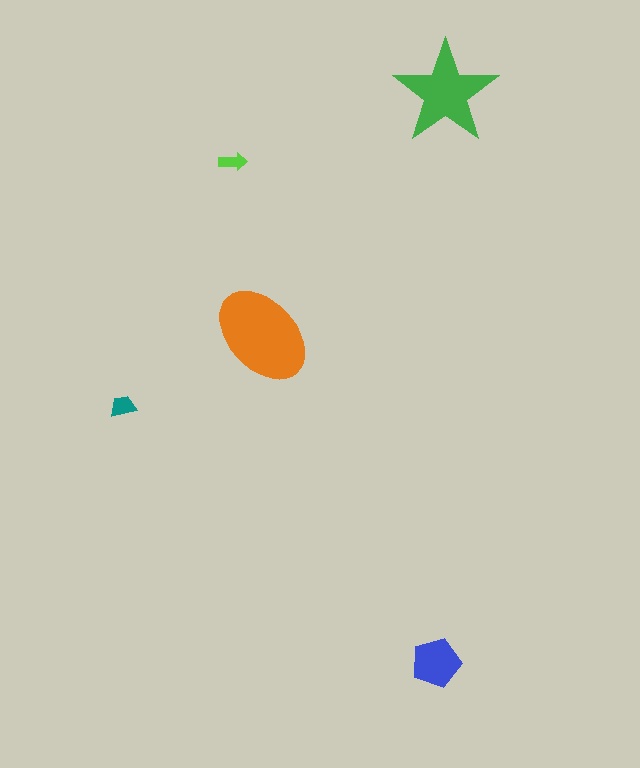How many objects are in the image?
There are 5 objects in the image.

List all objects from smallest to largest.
The lime arrow, the teal trapezoid, the blue pentagon, the green star, the orange ellipse.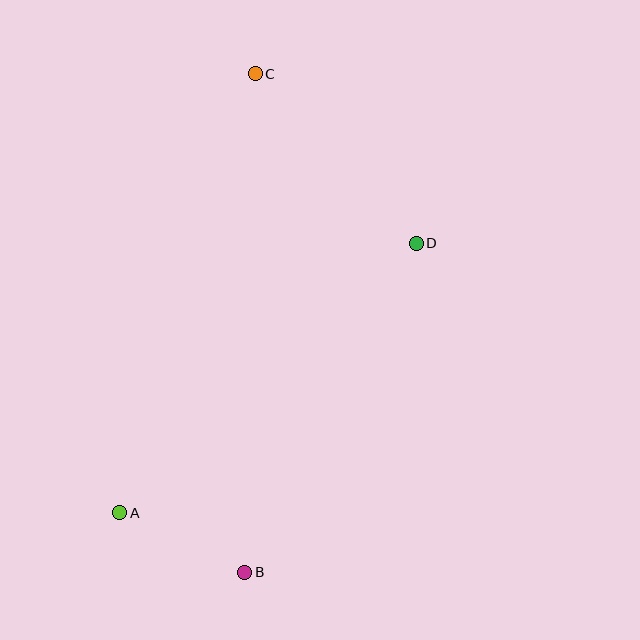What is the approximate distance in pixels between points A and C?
The distance between A and C is approximately 459 pixels.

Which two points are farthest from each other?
Points B and C are farthest from each other.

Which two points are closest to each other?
Points A and B are closest to each other.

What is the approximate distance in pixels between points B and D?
The distance between B and D is approximately 371 pixels.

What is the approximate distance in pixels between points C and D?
The distance between C and D is approximately 234 pixels.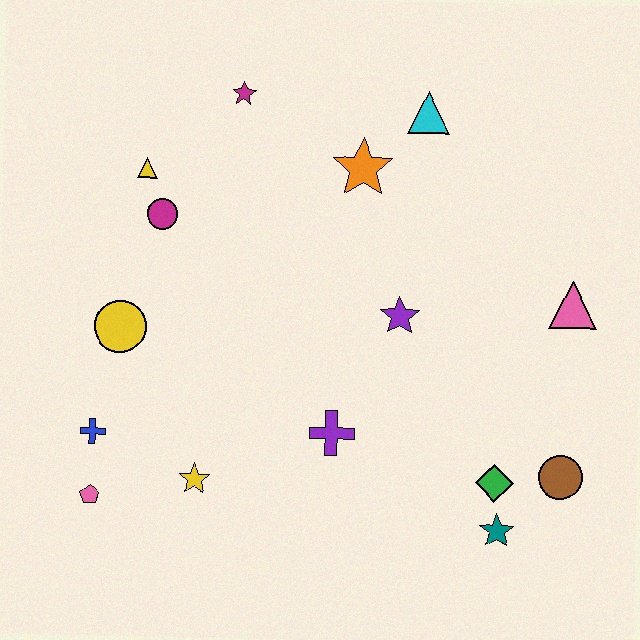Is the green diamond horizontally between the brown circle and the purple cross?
Yes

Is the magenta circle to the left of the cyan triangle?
Yes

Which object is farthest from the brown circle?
The yellow triangle is farthest from the brown circle.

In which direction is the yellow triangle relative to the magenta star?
The yellow triangle is to the left of the magenta star.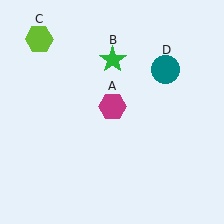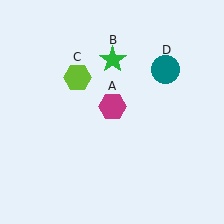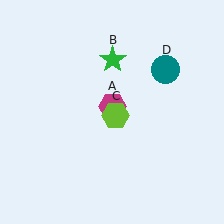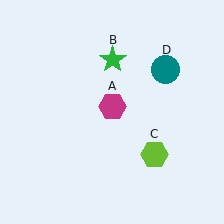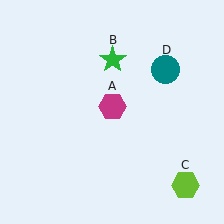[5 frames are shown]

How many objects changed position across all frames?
1 object changed position: lime hexagon (object C).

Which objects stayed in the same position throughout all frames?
Magenta hexagon (object A) and green star (object B) and teal circle (object D) remained stationary.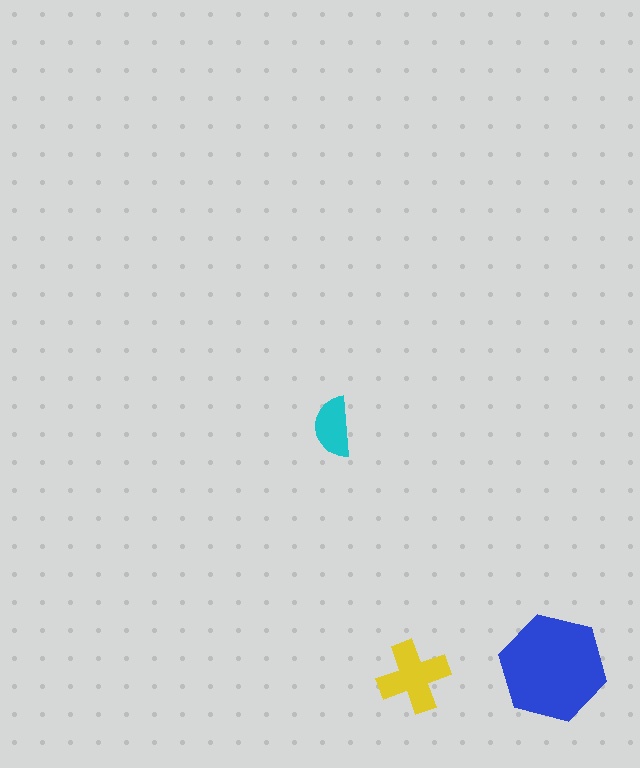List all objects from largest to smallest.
The blue hexagon, the yellow cross, the cyan semicircle.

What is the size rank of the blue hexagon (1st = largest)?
1st.